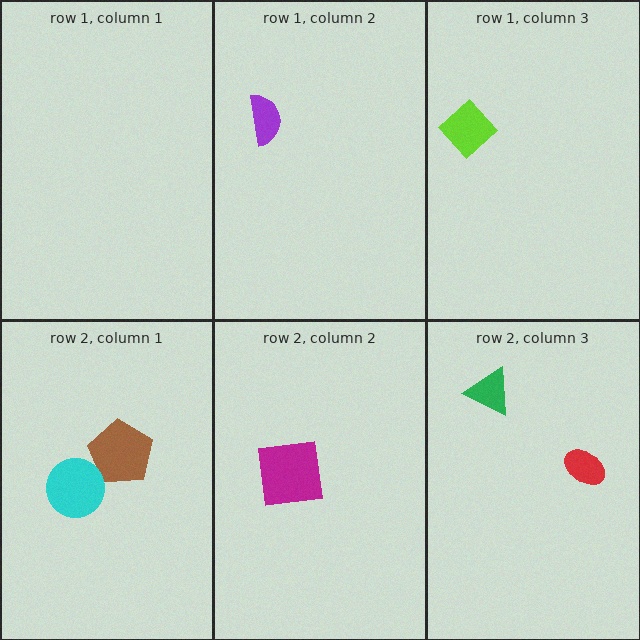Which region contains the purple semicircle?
The row 1, column 2 region.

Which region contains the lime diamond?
The row 1, column 3 region.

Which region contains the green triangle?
The row 2, column 3 region.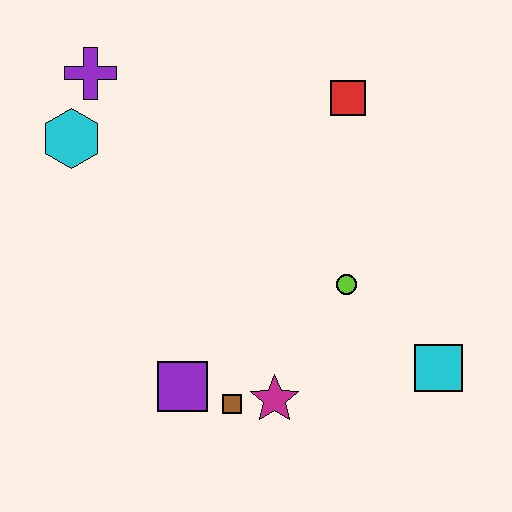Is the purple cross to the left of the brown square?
Yes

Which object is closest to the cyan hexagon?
The purple cross is closest to the cyan hexagon.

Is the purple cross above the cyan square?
Yes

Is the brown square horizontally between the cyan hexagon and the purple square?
No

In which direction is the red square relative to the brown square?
The red square is above the brown square.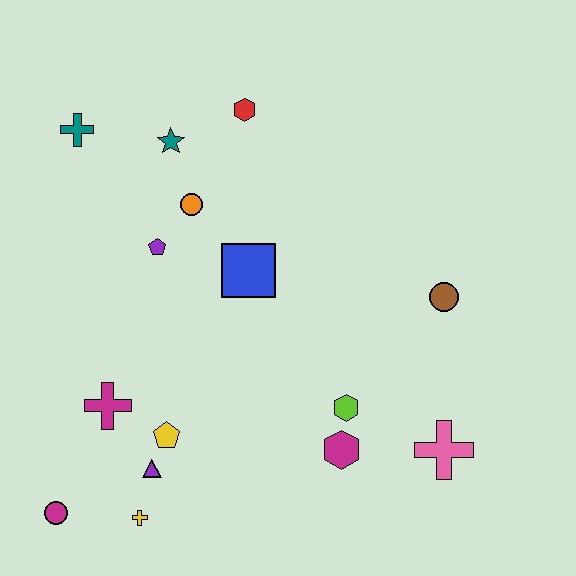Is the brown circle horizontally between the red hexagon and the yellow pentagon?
No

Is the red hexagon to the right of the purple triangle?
Yes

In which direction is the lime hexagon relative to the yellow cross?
The lime hexagon is to the right of the yellow cross.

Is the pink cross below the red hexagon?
Yes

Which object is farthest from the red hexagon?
The magenta circle is farthest from the red hexagon.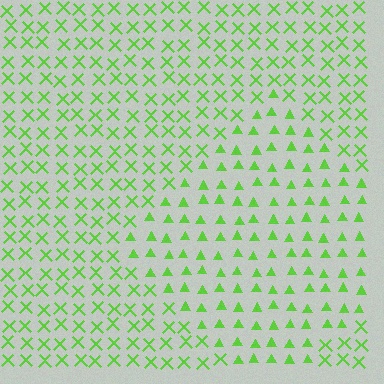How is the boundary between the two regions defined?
The boundary is defined by a change in element shape: triangles inside vs. X marks outside. All elements share the same color and spacing.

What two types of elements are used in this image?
The image uses triangles inside the diamond region and X marks outside it.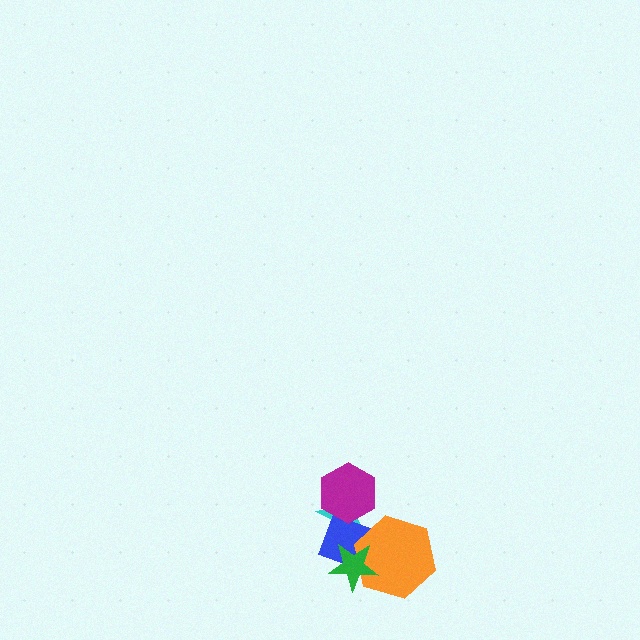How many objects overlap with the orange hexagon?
2 objects overlap with the orange hexagon.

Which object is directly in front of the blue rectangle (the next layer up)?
The orange hexagon is directly in front of the blue rectangle.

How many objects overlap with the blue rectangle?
4 objects overlap with the blue rectangle.